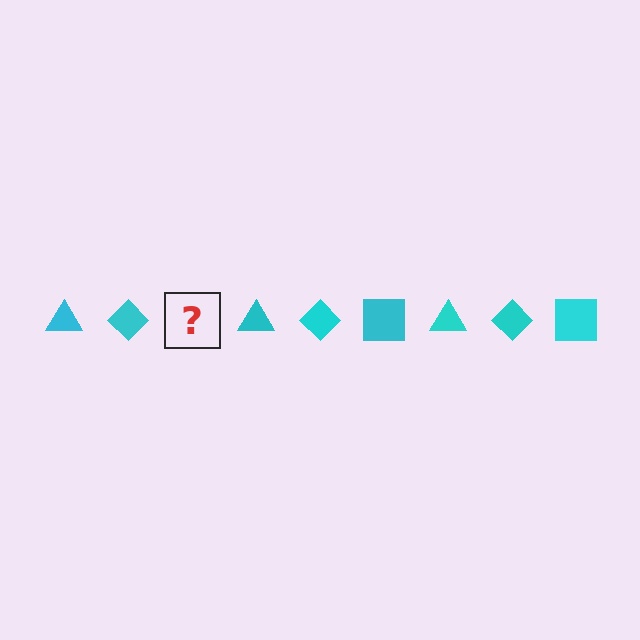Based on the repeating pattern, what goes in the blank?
The blank should be a cyan square.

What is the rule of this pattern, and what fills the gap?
The rule is that the pattern cycles through triangle, diamond, square shapes in cyan. The gap should be filled with a cyan square.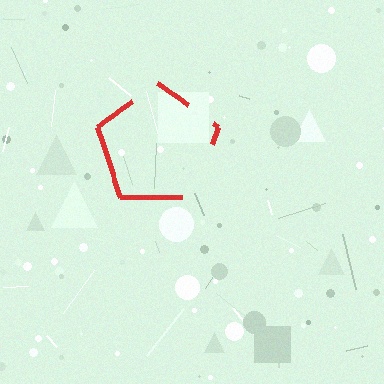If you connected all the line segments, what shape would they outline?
They would outline a pentagon.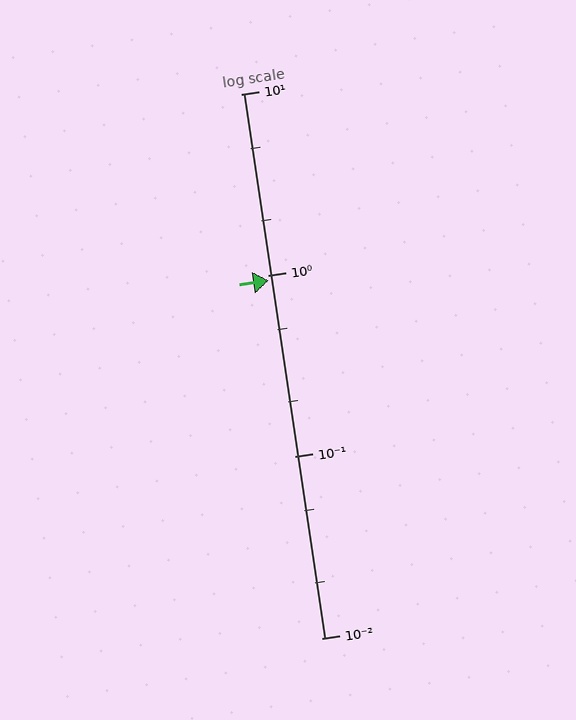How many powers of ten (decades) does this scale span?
The scale spans 3 decades, from 0.01 to 10.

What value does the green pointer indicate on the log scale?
The pointer indicates approximately 0.94.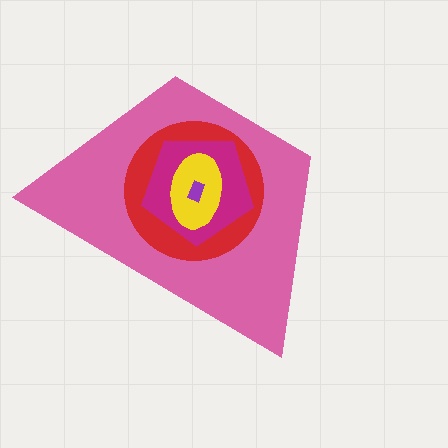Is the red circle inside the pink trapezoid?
Yes.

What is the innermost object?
The purple rectangle.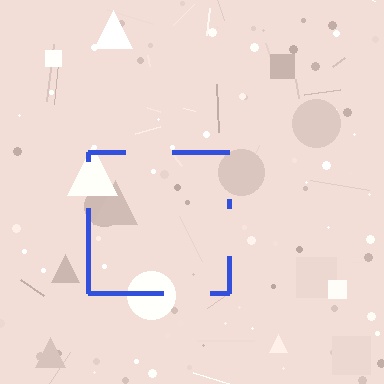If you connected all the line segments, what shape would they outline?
They would outline a square.